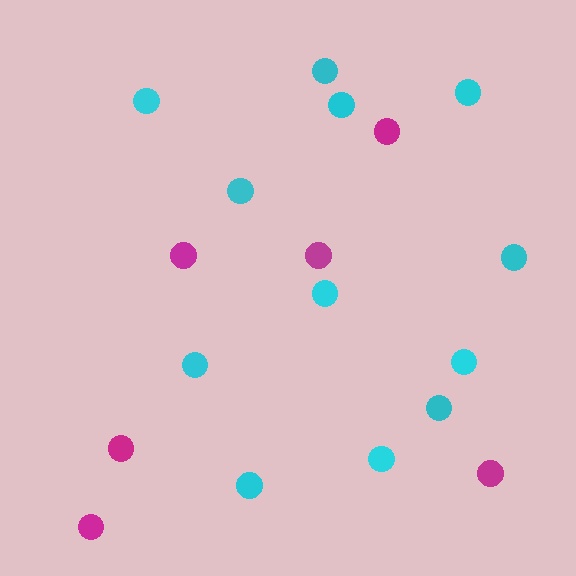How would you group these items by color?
There are 2 groups: one group of cyan circles (12) and one group of magenta circles (6).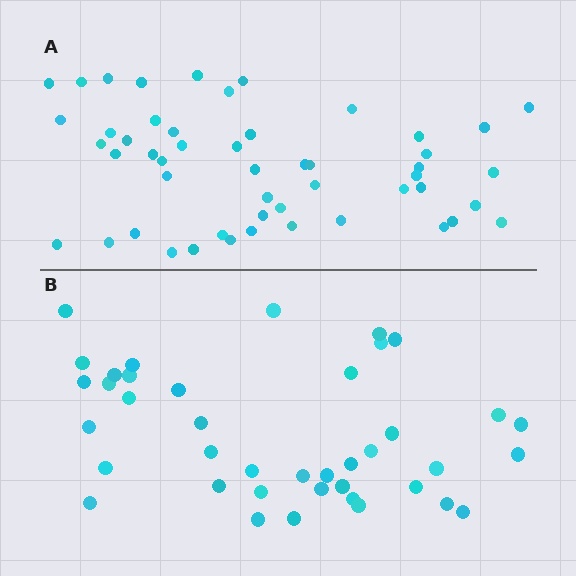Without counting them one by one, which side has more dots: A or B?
Region A (the top region) has more dots.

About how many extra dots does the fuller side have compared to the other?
Region A has roughly 12 or so more dots than region B.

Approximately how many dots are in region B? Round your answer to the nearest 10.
About 40 dots.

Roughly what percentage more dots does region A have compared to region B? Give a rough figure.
About 30% more.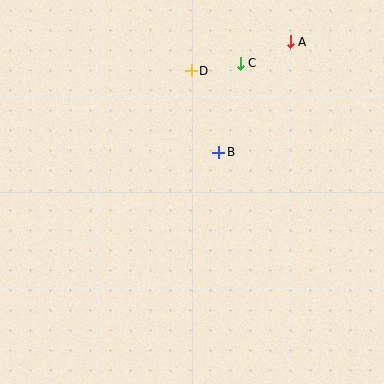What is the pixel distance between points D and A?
The distance between D and A is 103 pixels.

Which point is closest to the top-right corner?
Point A is closest to the top-right corner.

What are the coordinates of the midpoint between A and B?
The midpoint between A and B is at (254, 97).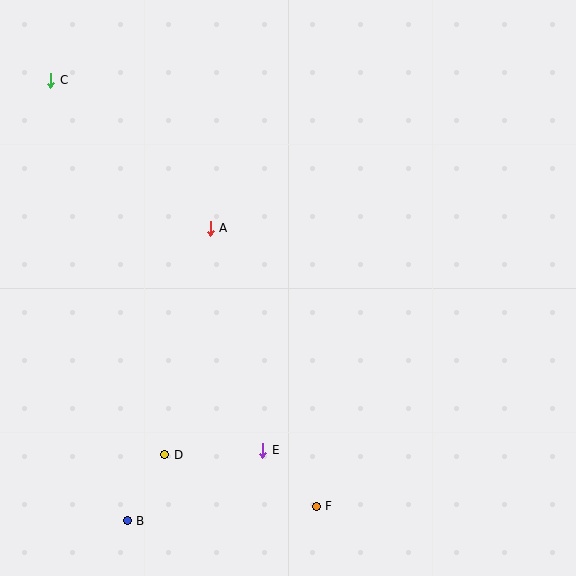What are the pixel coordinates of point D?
Point D is at (165, 455).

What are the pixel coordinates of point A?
Point A is at (210, 228).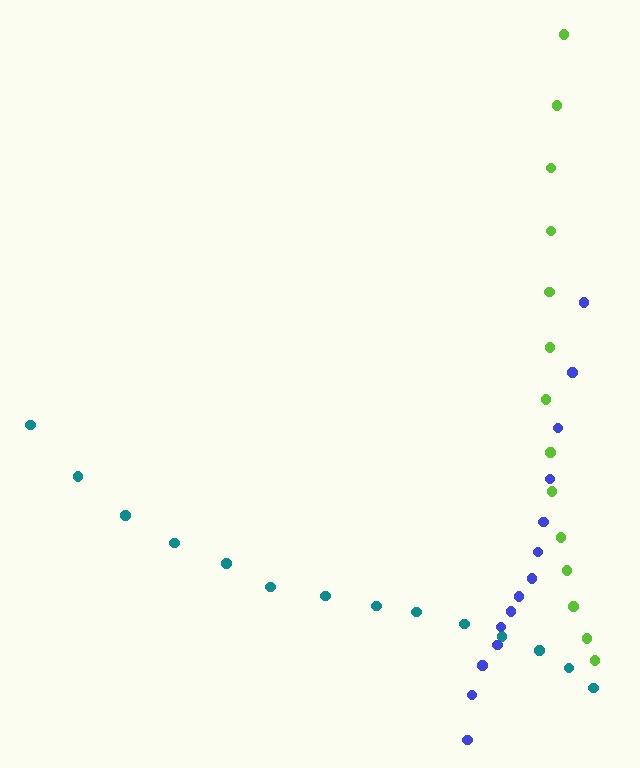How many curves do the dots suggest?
There are 3 distinct paths.